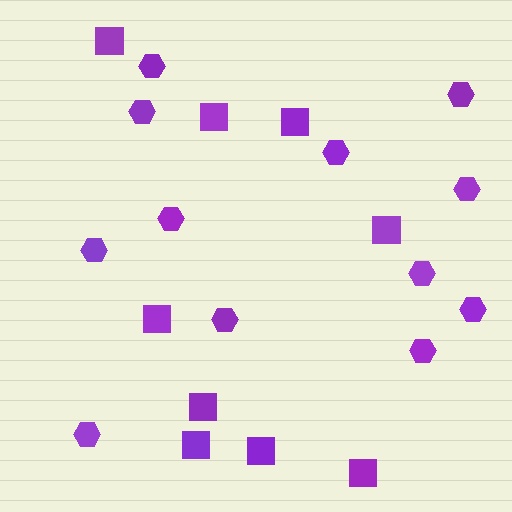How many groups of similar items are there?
There are 2 groups: one group of squares (9) and one group of hexagons (12).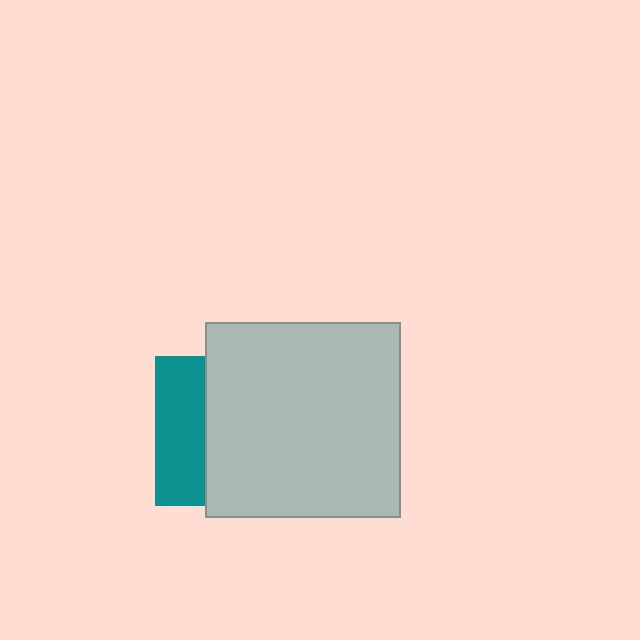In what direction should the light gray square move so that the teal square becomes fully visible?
The light gray square should move right. That is the shortest direction to clear the overlap and leave the teal square fully visible.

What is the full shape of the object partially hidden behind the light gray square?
The partially hidden object is a teal square.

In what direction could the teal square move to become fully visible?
The teal square could move left. That would shift it out from behind the light gray square entirely.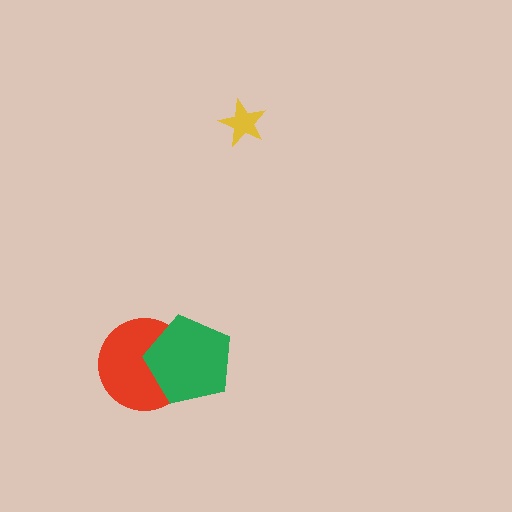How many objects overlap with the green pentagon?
1 object overlaps with the green pentagon.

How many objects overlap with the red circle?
1 object overlaps with the red circle.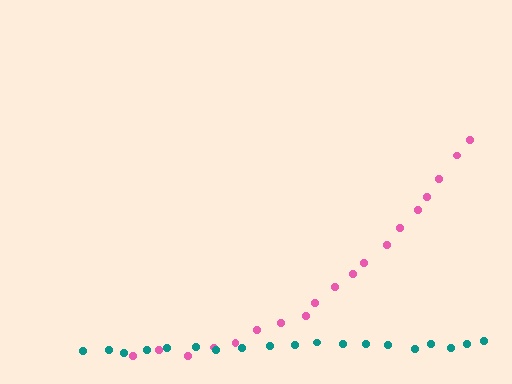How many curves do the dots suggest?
There are 2 distinct paths.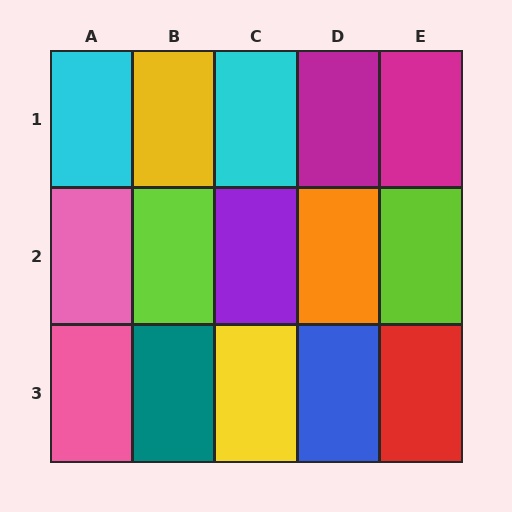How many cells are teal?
1 cell is teal.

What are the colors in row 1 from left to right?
Cyan, yellow, cyan, magenta, magenta.